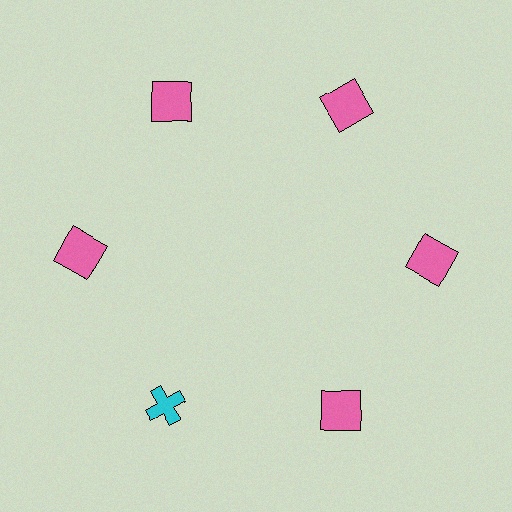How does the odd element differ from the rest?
It differs in both color (cyan instead of pink) and shape (cross instead of square).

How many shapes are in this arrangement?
There are 6 shapes arranged in a ring pattern.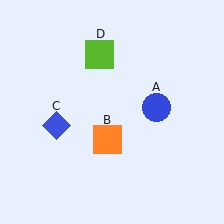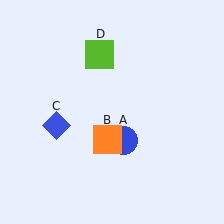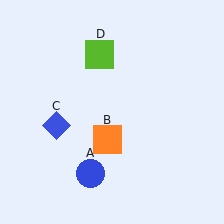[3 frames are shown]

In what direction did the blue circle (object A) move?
The blue circle (object A) moved down and to the left.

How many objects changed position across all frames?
1 object changed position: blue circle (object A).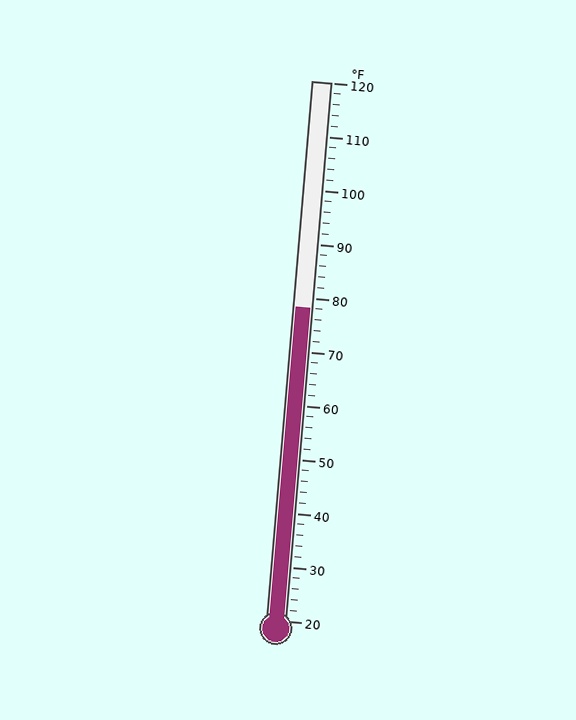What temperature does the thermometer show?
The thermometer shows approximately 78°F.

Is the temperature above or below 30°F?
The temperature is above 30°F.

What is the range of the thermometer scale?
The thermometer scale ranges from 20°F to 120°F.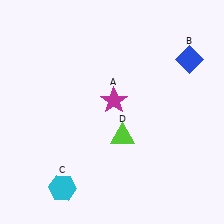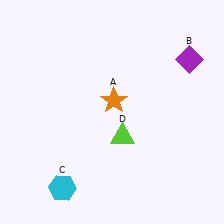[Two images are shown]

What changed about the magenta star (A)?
In Image 1, A is magenta. In Image 2, it changed to orange.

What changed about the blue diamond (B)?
In Image 1, B is blue. In Image 2, it changed to purple.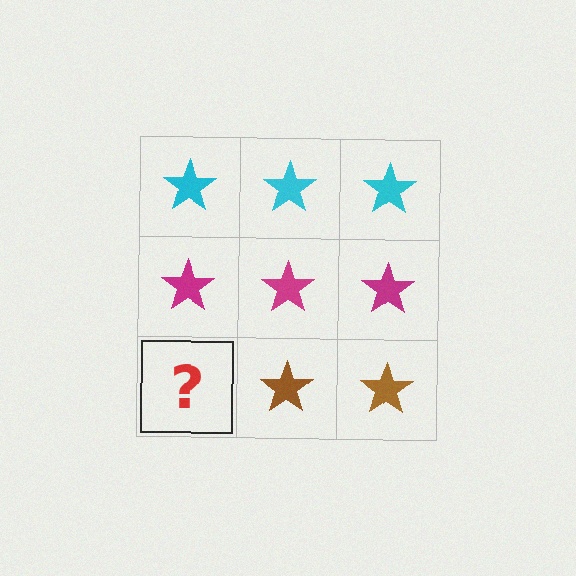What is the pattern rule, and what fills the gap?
The rule is that each row has a consistent color. The gap should be filled with a brown star.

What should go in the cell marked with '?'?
The missing cell should contain a brown star.